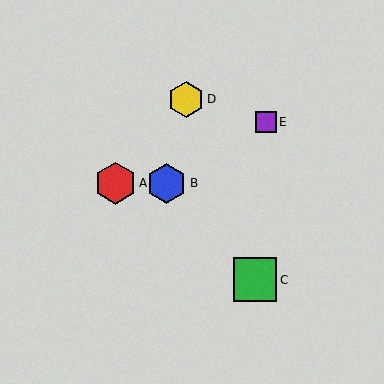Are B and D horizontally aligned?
No, B is at y≈183 and D is at y≈99.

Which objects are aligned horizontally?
Objects A, B are aligned horizontally.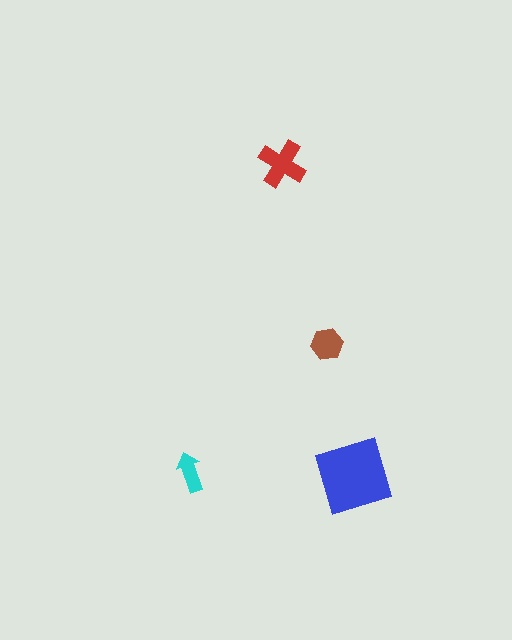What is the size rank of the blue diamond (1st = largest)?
1st.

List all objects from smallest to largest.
The cyan arrow, the brown hexagon, the red cross, the blue diamond.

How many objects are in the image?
There are 4 objects in the image.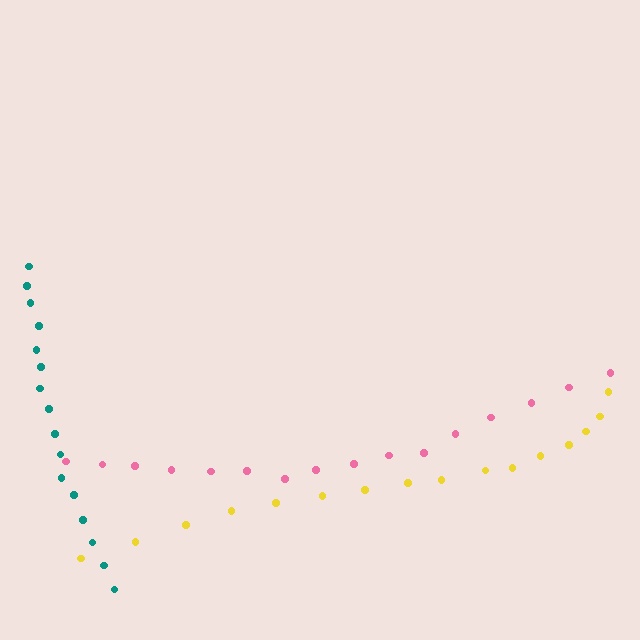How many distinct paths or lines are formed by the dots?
There are 3 distinct paths.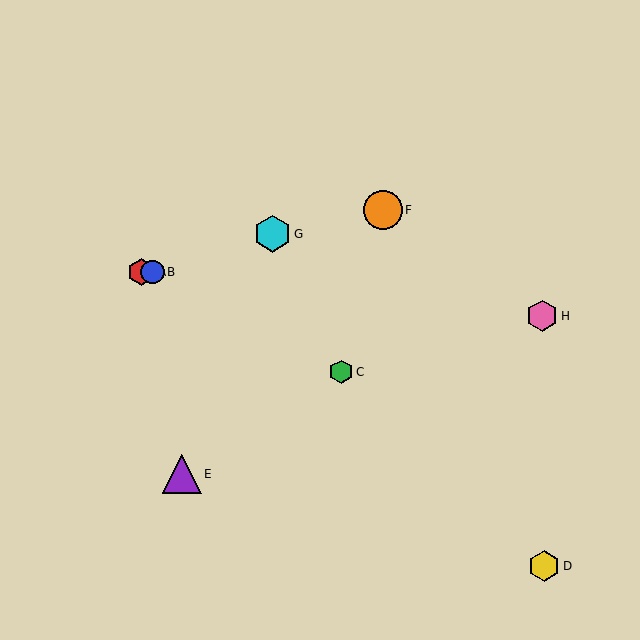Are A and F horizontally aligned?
No, A is at y≈272 and F is at y≈210.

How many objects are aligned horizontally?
2 objects (A, B) are aligned horizontally.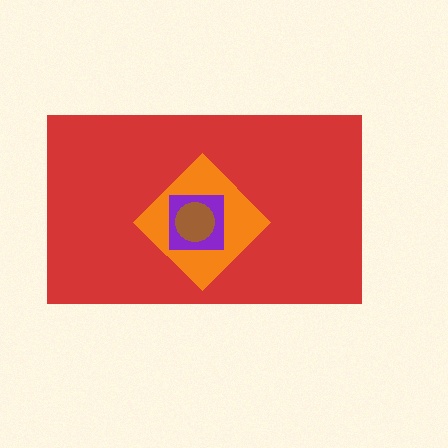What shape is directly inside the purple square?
The brown circle.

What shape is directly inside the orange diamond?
The purple square.